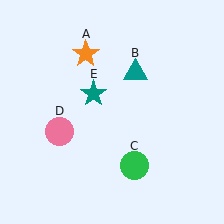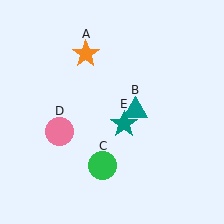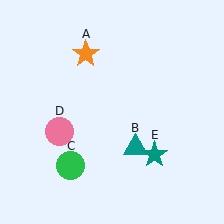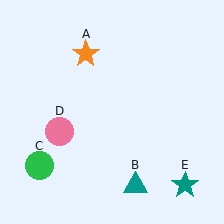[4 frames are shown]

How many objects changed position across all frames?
3 objects changed position: teal triangle (object B), green circle (object C), teal star (object E).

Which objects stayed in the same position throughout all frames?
Orange star (object A) and pink circle (object D) remained stationary.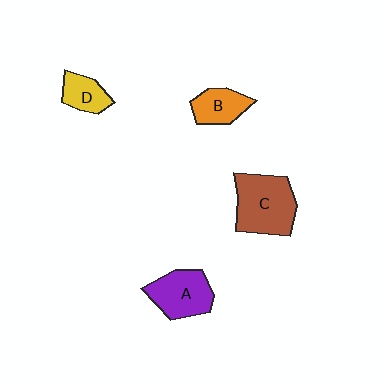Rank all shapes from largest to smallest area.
From largest to smallest: C (brown), A (purple), B (orange), D (yellow).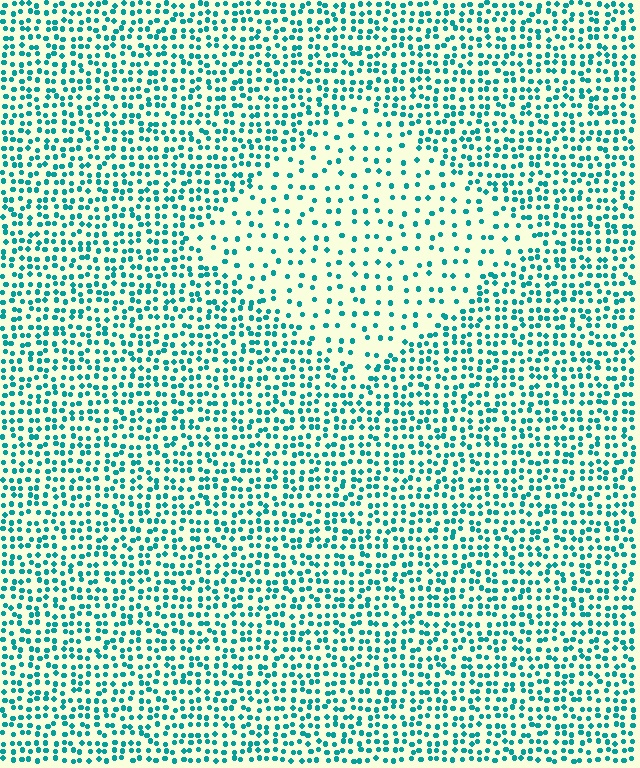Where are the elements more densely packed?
The elements are more densely packed outside the diamond boundary.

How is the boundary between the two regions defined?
The boundary is defined by a change in element density (approximately 2.3x ratio). All elements are the same color, size, and shape.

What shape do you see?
I see a diamond.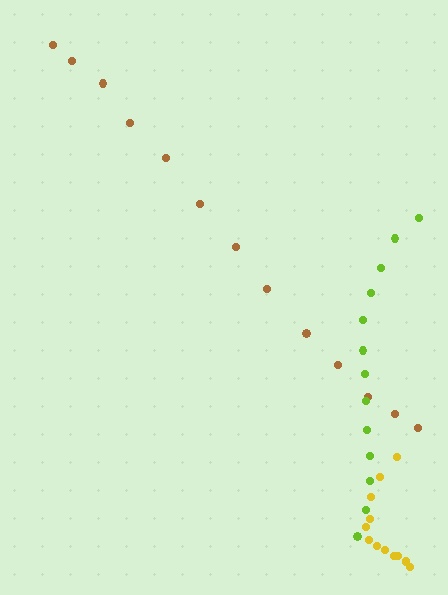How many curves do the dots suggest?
There are 3 distinct paths.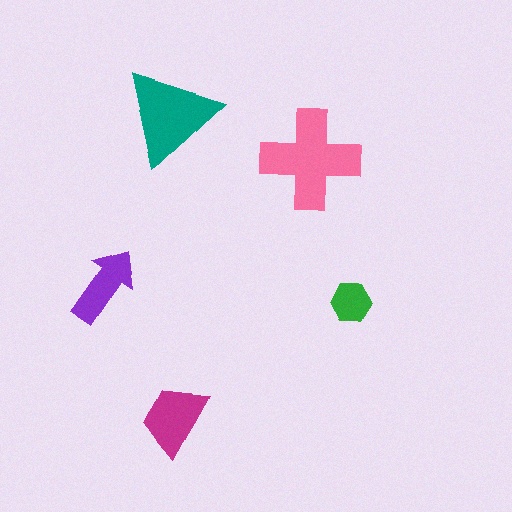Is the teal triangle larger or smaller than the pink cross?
Smaller.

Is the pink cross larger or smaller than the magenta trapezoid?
Larger.